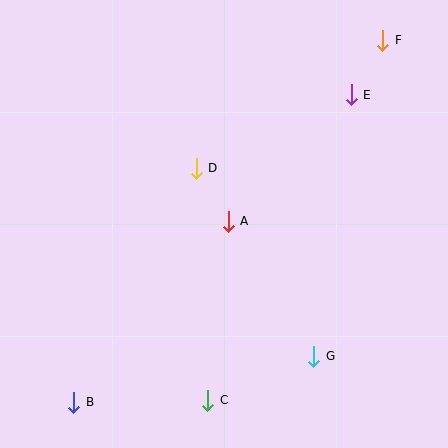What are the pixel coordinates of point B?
Point B is at (74, 402).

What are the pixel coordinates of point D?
Point D is at (196, 168).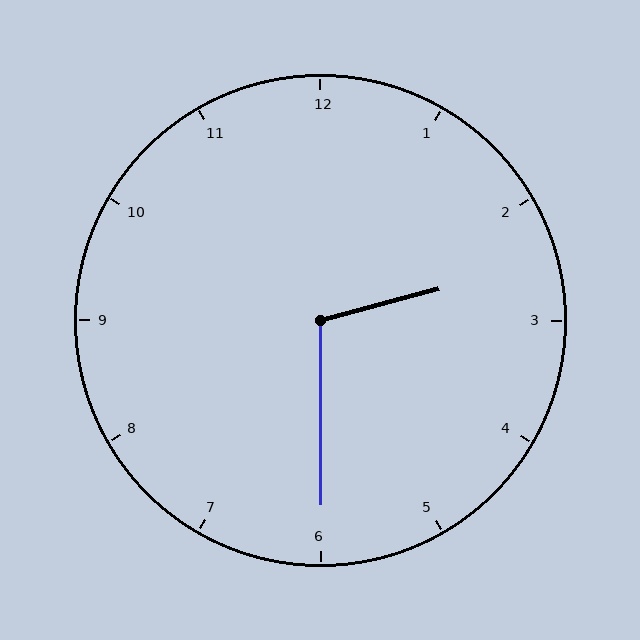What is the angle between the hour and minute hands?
Approximately 105 degrees.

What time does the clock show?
2:30.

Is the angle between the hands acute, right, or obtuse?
It is obtuse.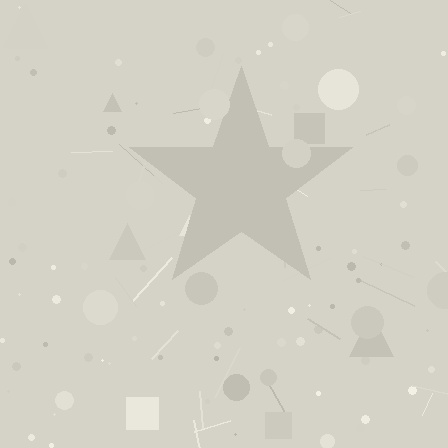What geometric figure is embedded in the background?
A star is embedded in the background.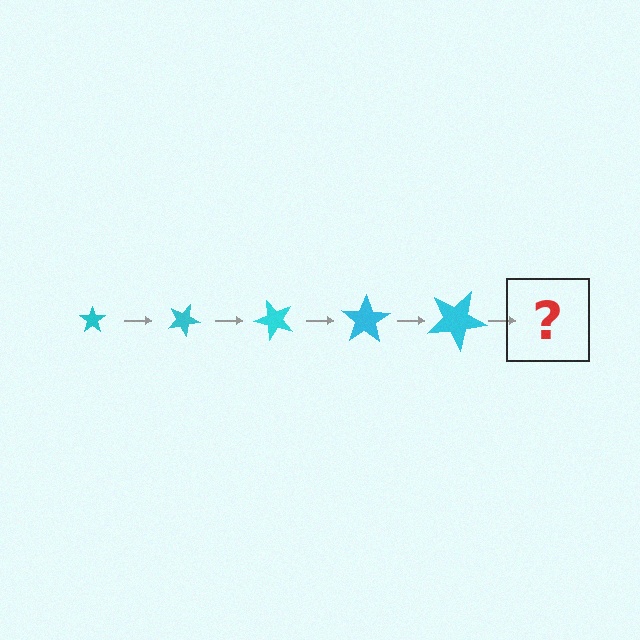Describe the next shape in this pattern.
It should be a star, larger than the previous one and rotated 125 degrees from the start.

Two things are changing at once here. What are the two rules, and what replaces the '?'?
The two rules are that the star grows larger each step and it rotates 25 degrees each step. The '?' should be a star, larger than the previous one and rotated 125 degrees from the start.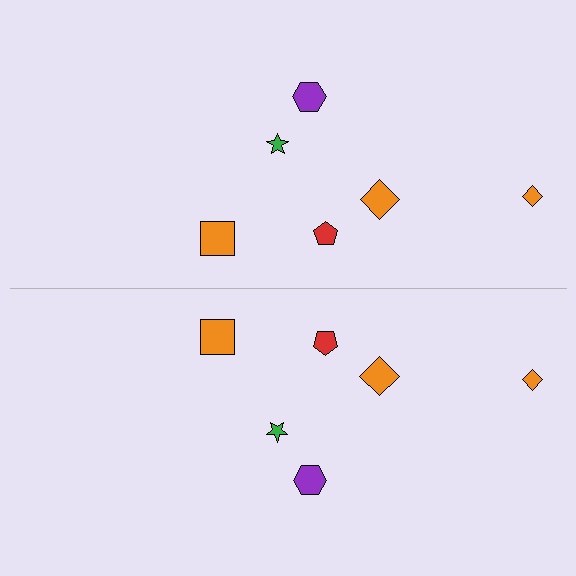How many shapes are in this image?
There are 12 shapes in this image.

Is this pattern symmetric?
Yes, this pattern has bilateral (reflection) symmetry.